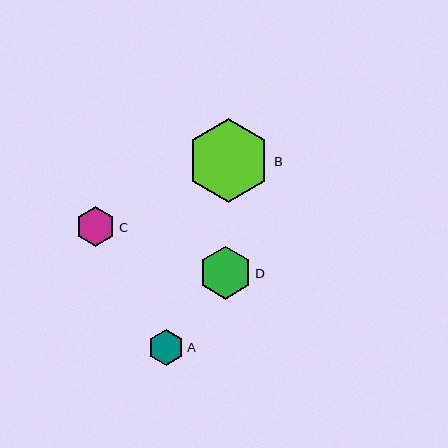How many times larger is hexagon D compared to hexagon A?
Hexagon D is approximately 1.5 times the size of hexagon A.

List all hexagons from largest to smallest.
From largest to smallest: B, D, C, A.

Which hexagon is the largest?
Hexagon B is the largest with a size of approximately 84 pixels.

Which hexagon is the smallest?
Hexagon A is the smallest with a size of approximately 36 pixels.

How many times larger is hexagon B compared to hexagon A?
Hexagon B is approximately 2.3 times the size of hexagon A.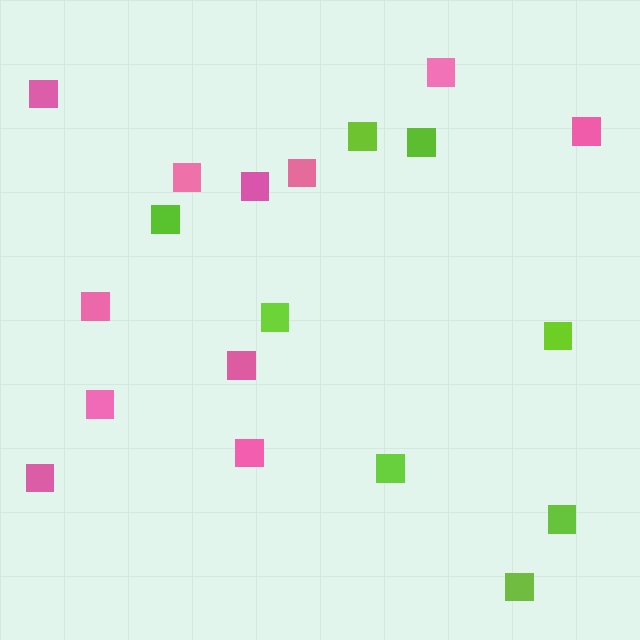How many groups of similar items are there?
There are 2 groups: one group of pink squares (11) and one group of lime squares (8).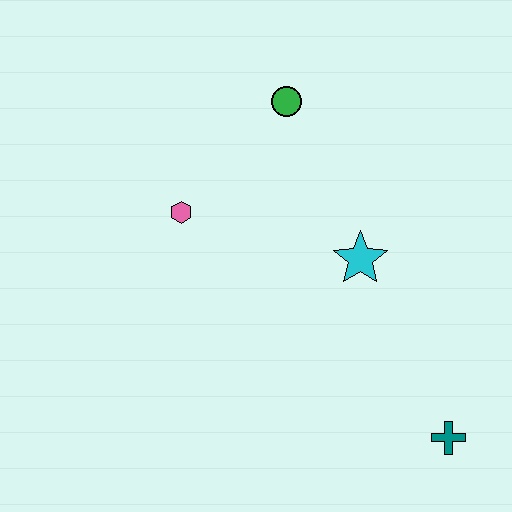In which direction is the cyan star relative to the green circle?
The cyan star is below the green circle.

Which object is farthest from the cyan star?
The teal cross is farthest from the cyan star.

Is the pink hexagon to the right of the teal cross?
No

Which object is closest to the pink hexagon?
The green circle is closest to the pink hexagon.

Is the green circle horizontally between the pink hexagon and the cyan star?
Yes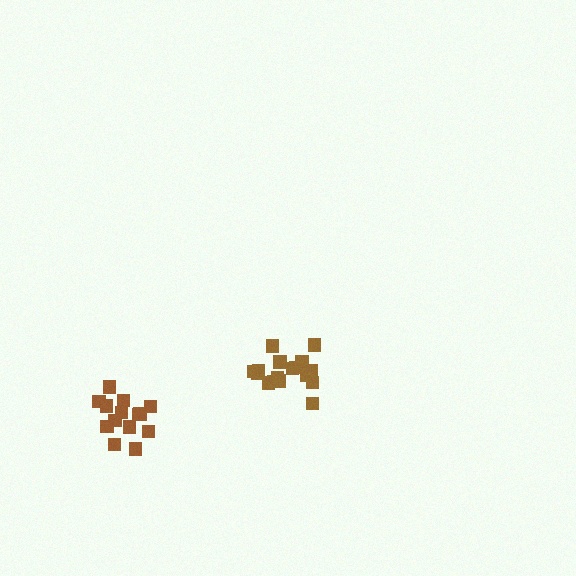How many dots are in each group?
Group 1: 18 dots, Group 2: 14 dots (32 total).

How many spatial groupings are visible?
There are 2 spatial groupings.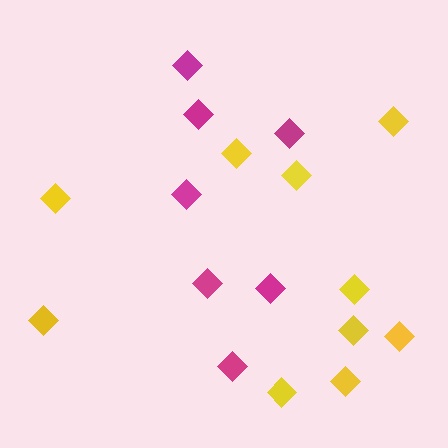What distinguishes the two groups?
There are 2 groups: one group of yellow diamonds (10) and one group of magenta diamonds (7).